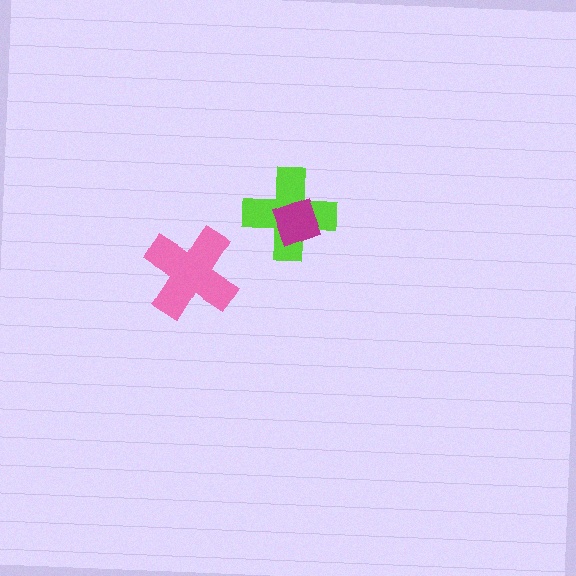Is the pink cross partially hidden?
No, no other shape covers it.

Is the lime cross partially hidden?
Yes, it is partially covered by another shape.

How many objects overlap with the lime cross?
1 object overlaps with the lime cross.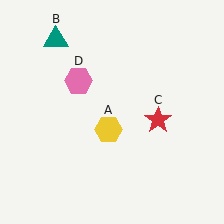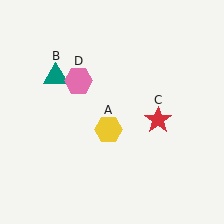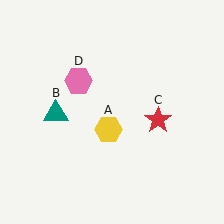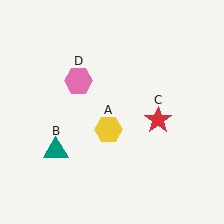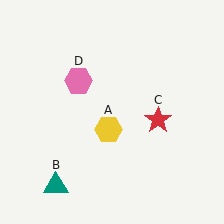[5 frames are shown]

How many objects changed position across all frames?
1 object changed position: teal triangle (object B).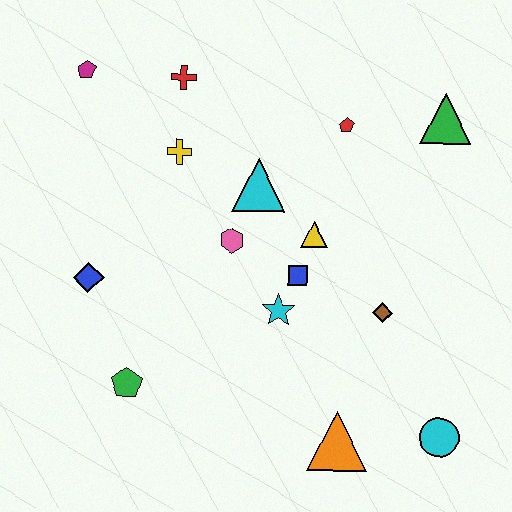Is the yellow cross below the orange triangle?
No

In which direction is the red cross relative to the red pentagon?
The red cross is to the left of the red pentagon.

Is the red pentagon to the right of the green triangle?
No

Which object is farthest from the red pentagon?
The green pentagon is farthest from the red pentagon.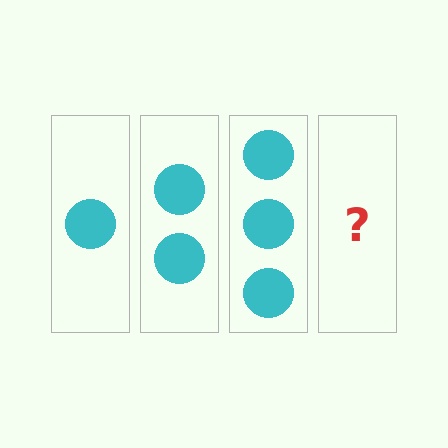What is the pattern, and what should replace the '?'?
The pattern is that each step adds one more circle. The '?' should be 4 circles.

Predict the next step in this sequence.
The next step is 4 circles.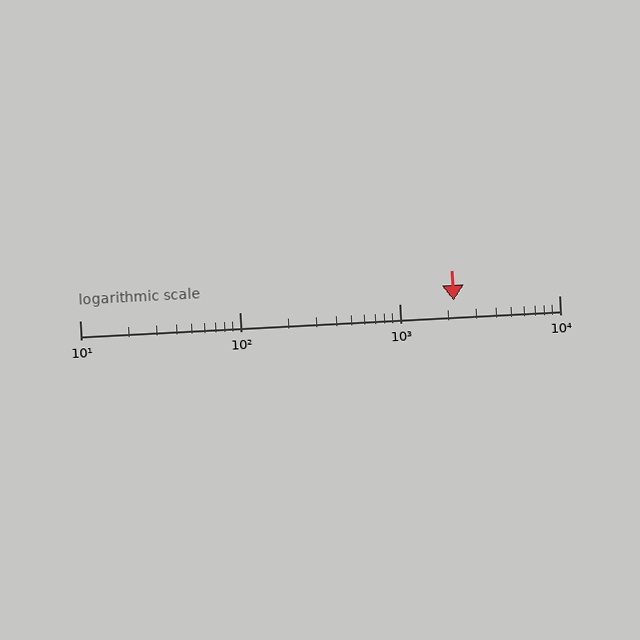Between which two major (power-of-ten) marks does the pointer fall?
The pointer is between 1000 and 10000.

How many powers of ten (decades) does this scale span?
The scale spans 3 decades, from 10 to 10000.